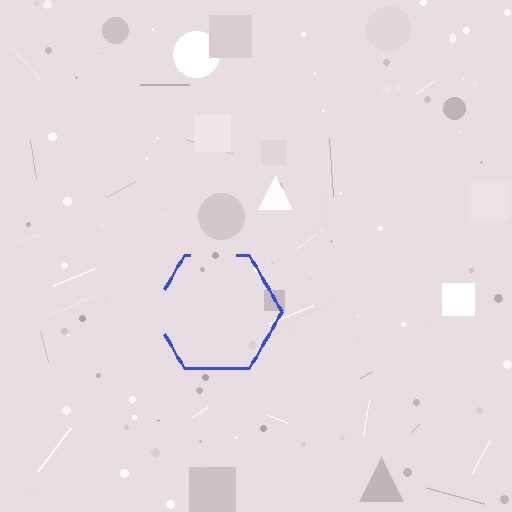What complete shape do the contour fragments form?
The contour fragments form a hexagon.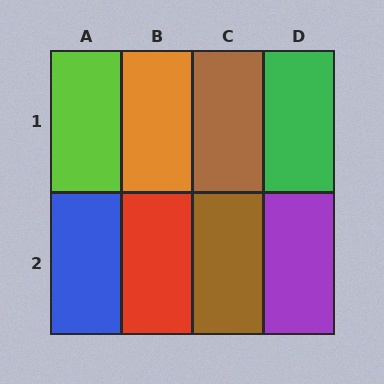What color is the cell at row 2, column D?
Purple.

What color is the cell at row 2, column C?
Brown.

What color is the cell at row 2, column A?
Blue.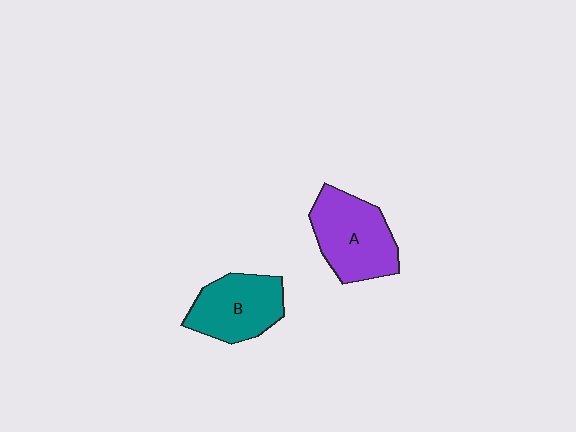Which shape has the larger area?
Shape A (purple).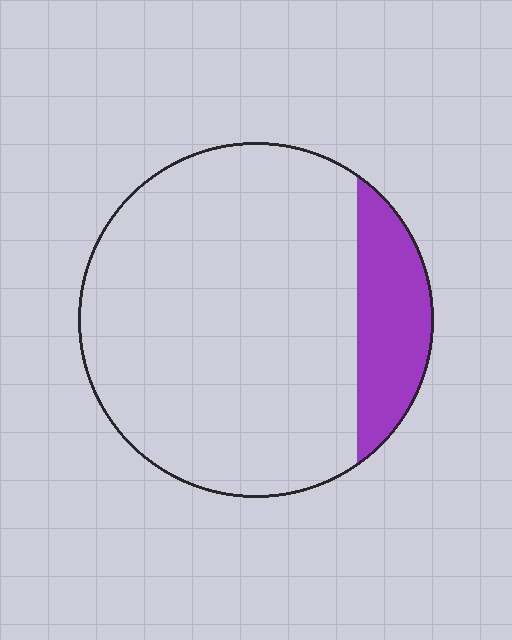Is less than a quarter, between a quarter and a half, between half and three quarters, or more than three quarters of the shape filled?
Less than a quarter.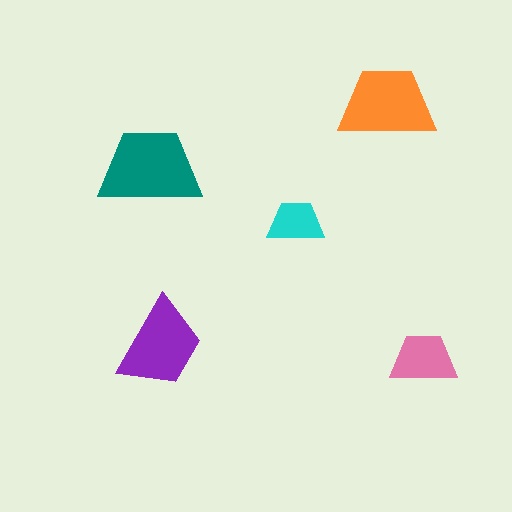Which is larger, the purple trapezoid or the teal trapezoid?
The teal one.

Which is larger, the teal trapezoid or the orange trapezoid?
The teal one.